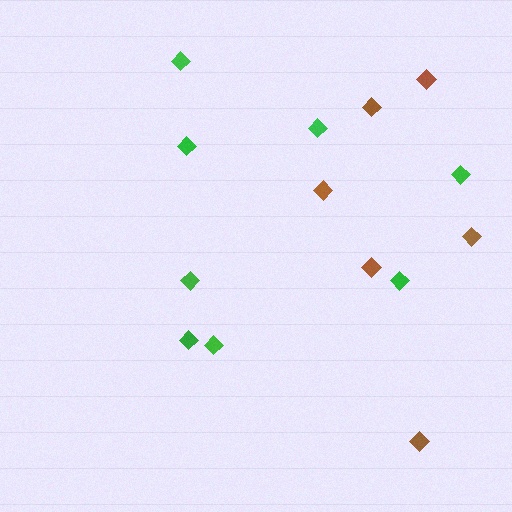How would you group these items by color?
There are 2 groups: one group of green diamonds (8) and one group of brown diamonds (6).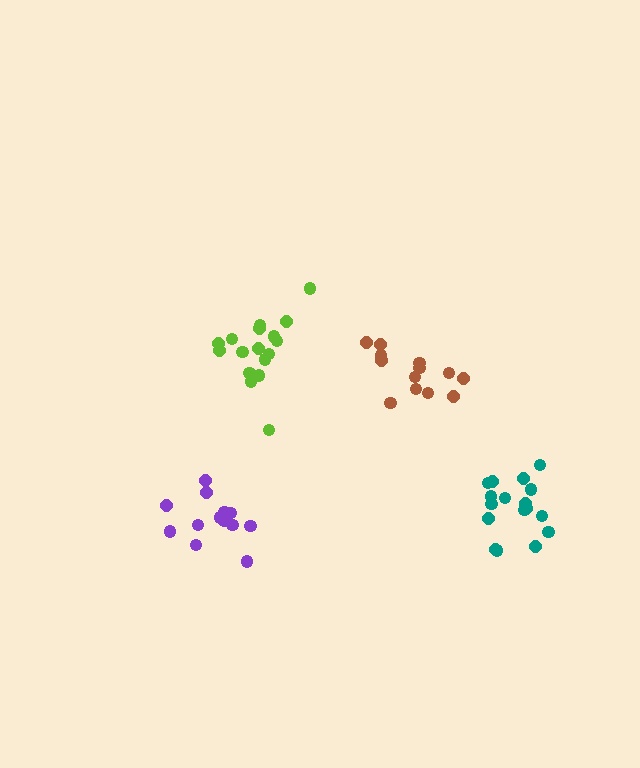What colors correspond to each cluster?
The clusters are colored: lime, brown, purple, teal.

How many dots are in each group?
Group 1: 17 dots, Group 2: 13 dots, Group 3: 13 dots, Group 4: 17 dots (60 total).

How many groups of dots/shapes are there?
There are 4 groups.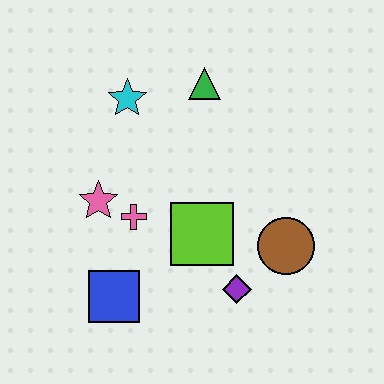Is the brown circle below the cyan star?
Yes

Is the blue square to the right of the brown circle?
No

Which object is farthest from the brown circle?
The cyan star is farthest from the brown circle.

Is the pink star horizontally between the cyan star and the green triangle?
No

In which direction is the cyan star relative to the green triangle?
The cyan star is to the left of the green triangle.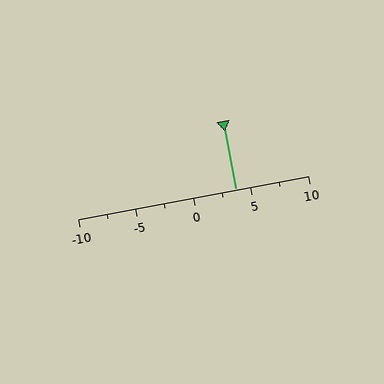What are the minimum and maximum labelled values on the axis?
The axis runs from -10 to 10.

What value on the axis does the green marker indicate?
The marker indicates approximately 3.8.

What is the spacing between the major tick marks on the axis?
The major ticks are spaced 5 apart.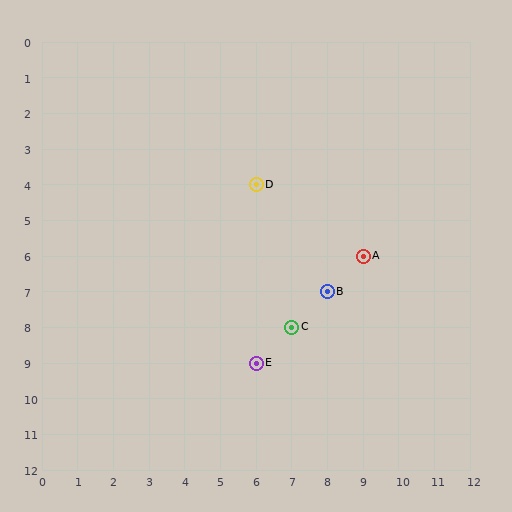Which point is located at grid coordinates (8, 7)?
Point B is at (8, 7).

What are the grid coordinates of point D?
Point D is at grid coordinates (6, 4).